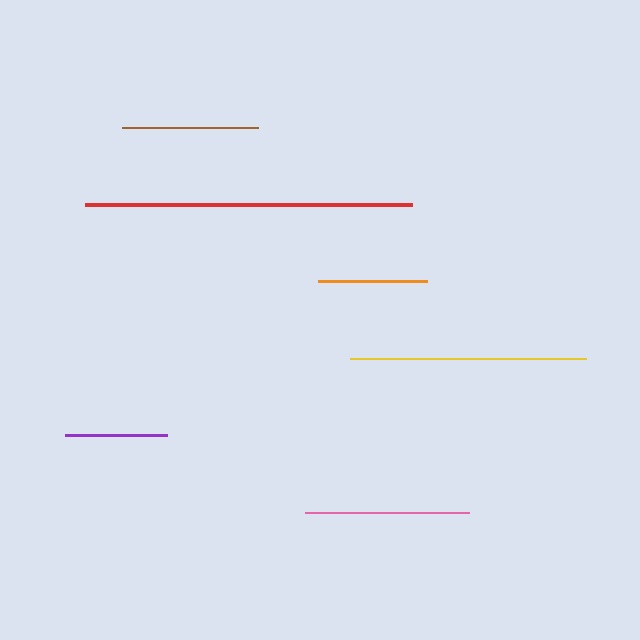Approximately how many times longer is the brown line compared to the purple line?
The brown line is approximately 1.3 times the length of the purple line.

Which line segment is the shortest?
The purple line is the shortest at approximately 102 pixels.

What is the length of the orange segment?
The orange segment is approximately 108 pixels long.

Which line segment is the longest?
The red line is the longest at approximately 328 pixels.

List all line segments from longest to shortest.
From longest to shortest: red, yellow, pink, brown, orange, purple.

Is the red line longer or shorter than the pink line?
The red line is longer than the pink line.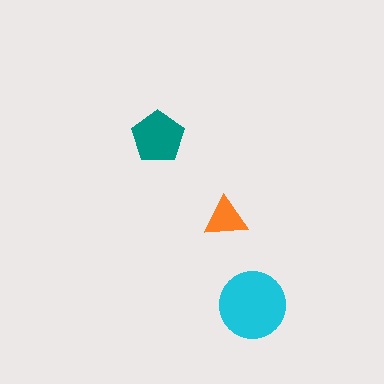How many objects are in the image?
There are 3 objects in the image.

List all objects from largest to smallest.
The cyan circle, the teal pentagon, the orange triangle.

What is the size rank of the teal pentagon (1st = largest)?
2nd.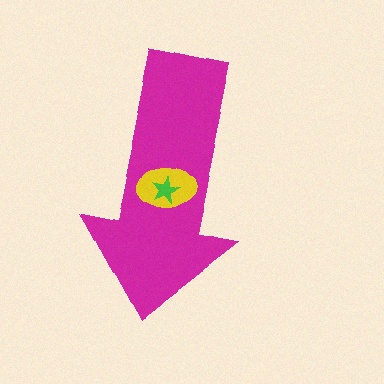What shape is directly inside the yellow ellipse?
The green star.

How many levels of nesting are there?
3.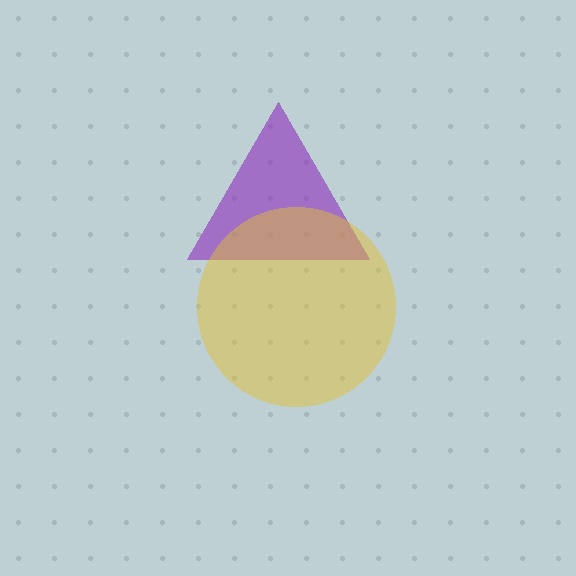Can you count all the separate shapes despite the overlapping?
Yes, there are 2 separate shapes.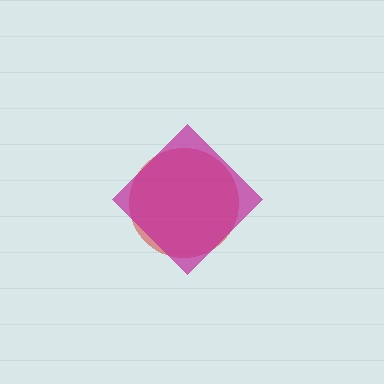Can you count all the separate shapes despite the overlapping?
Yes, there are 2 separate shapes.